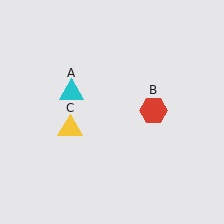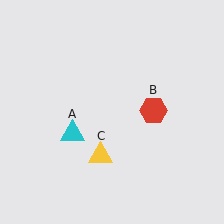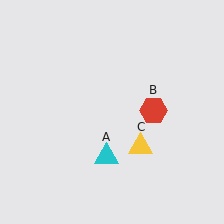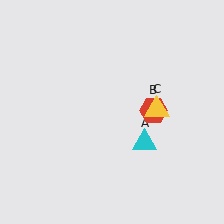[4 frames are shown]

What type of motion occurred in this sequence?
The cyan triangle (object A), yellow triangle (object C) rotated counterclockwise around the center of the scene.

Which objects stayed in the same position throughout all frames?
Red hexagon (object B) remained stationary.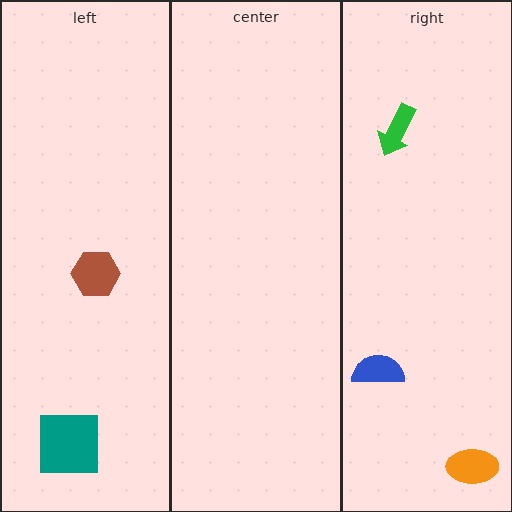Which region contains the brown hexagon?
The left region.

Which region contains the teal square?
The left region.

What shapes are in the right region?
The orange ellipse, the green arrow, the blue semicircle.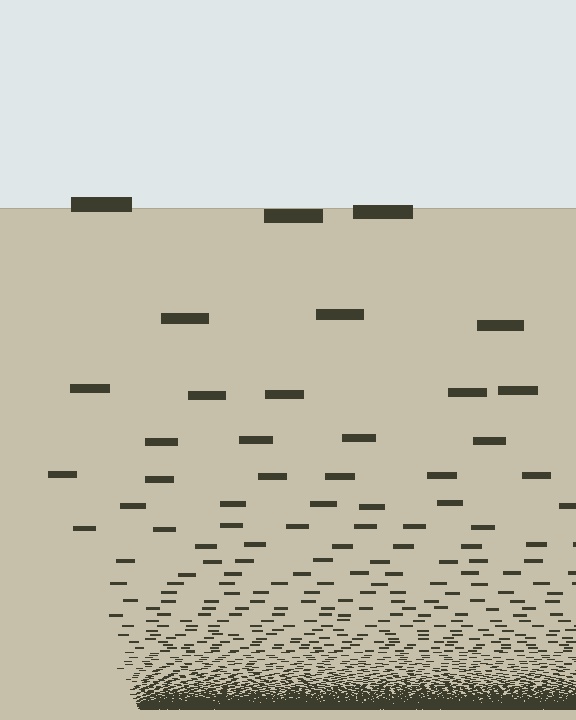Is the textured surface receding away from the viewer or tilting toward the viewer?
The surface appears to tilt toward the viewer. Texture elements get larger and sparser toward the top.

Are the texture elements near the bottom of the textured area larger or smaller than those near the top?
Smaller. The gradient is inverted — elements near the bottom are smaller and denser.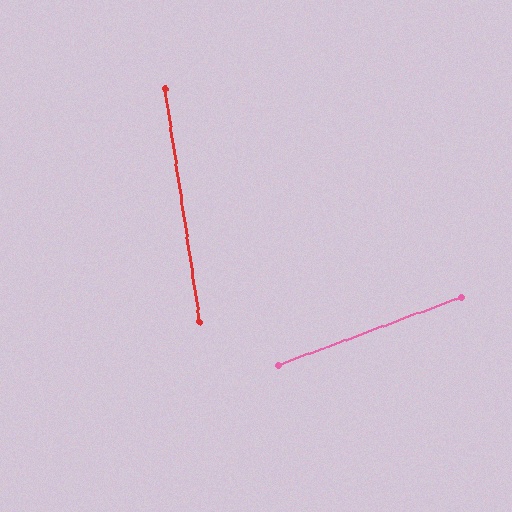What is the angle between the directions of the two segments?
Approximately 78 degrees.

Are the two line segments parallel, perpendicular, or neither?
Neither parallel nor perpendicular — they differ by about 78°.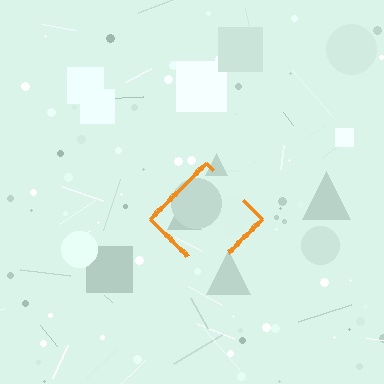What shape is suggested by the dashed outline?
The dashed outline suggests a diamond.